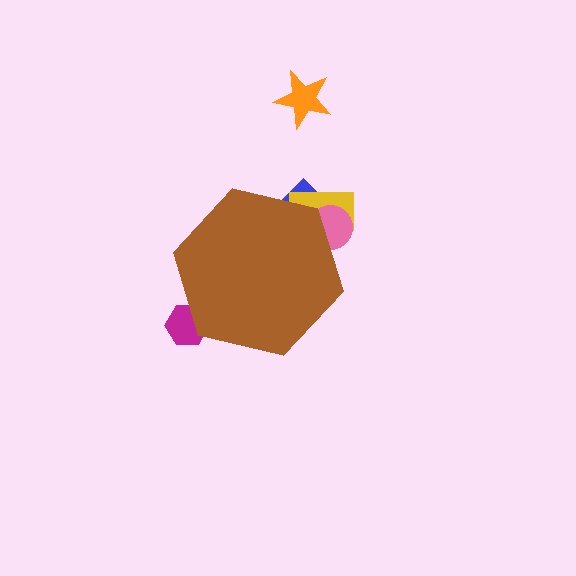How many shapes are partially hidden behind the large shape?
4 shapes are partially hidden.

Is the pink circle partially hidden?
Yes, the pink circle is partially hidden behind the brown hexagon.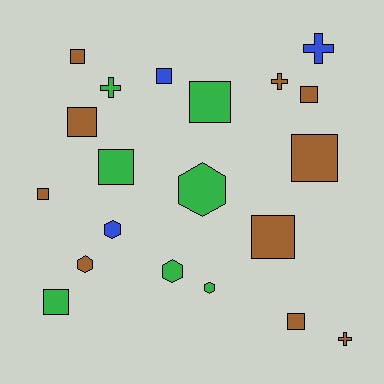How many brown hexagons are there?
There is 1 brown hexagon.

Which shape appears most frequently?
Square, with 11 objects.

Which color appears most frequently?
Brown, with 10 objects.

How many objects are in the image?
There are 20 objects.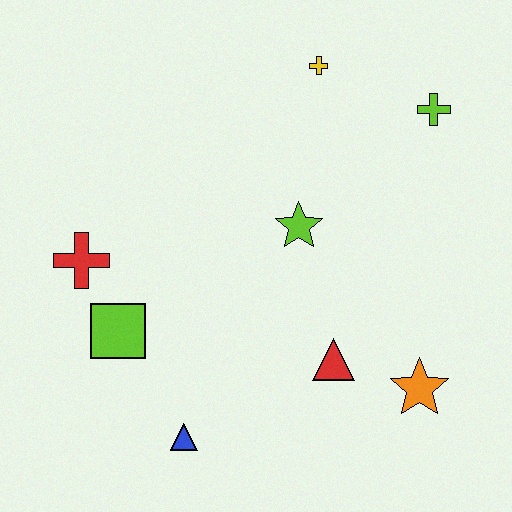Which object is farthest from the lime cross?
The blue triangle is farthest from the lime cross.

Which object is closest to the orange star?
The red triangle is closest to the orange star.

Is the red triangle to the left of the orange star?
Yes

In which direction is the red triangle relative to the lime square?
The red triangle is to the right of the lime square.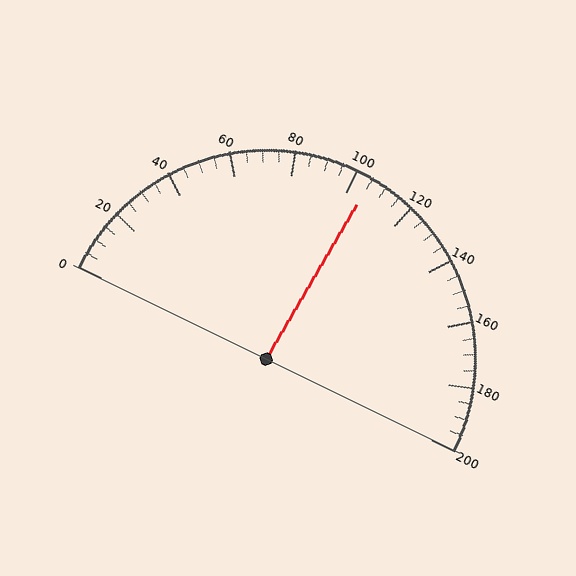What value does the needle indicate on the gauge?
The needle indicates approximately 105.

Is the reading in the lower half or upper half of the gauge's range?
The reading is in the upper half of the range (0 to 200).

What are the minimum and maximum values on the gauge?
The gauge ranges from 0 to 200.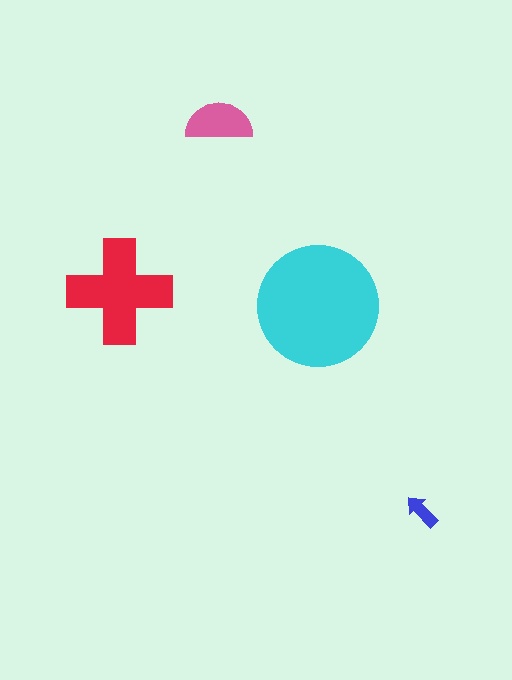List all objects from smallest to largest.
The blue arrow, the pink semicircle, the red cross, the cyan circle.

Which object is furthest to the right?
The blue arrow is rightmost.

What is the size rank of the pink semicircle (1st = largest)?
3rd.